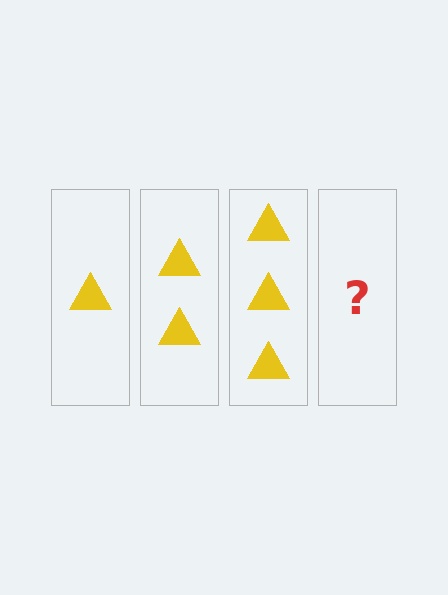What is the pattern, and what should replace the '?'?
The pattern is that each step adds one more triangle. The '?' should be 4 triangles.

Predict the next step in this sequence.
The next step is 4 triangles.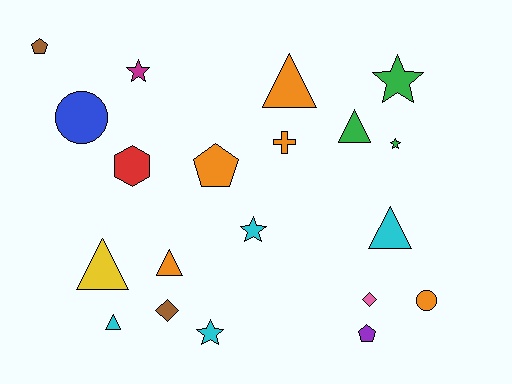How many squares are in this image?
There are no squares.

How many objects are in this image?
There are 20 objects.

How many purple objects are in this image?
There is 1 purple object.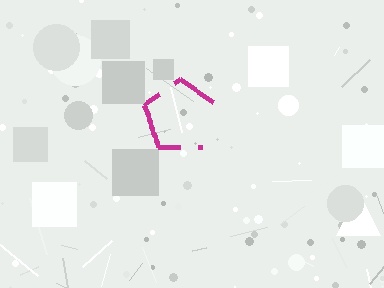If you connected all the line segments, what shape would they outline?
They would outline a pentagon.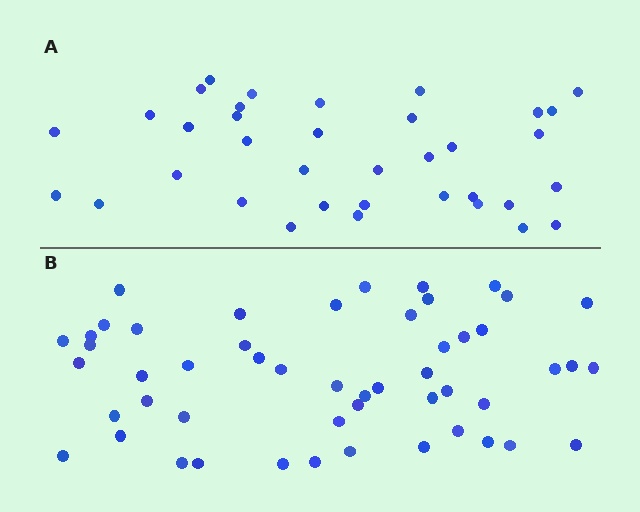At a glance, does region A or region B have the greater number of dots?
Region B (the bottom region) has more dots.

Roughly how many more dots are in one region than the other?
Region B has approximately 15 more dots than region A.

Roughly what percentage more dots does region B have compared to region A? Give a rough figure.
About 40% more.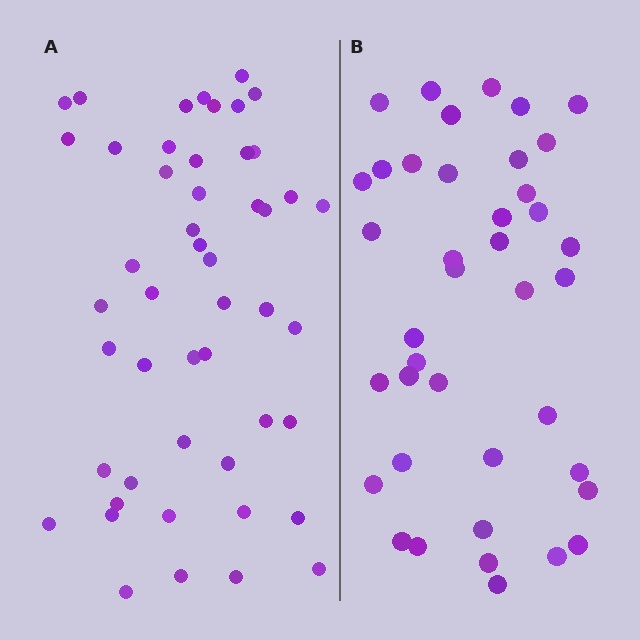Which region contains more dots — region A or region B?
Region A (the left region) has more dots.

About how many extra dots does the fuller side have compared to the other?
Region A has roughly 8 or so more dots than region B.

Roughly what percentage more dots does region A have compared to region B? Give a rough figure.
About 20% more.